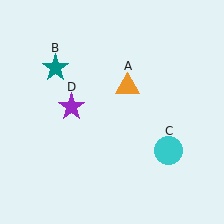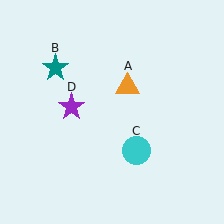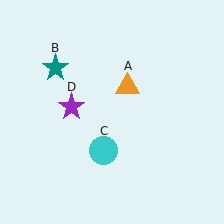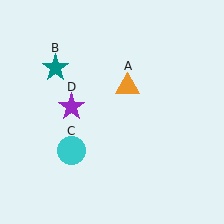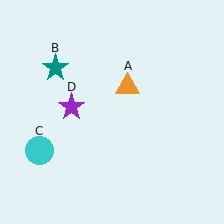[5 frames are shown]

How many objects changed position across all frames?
1 object changed position: cyan circle (object C).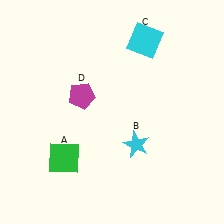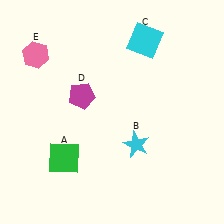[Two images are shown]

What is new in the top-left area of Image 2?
A pink hexagon (E) was added in the top-left area of Image 2.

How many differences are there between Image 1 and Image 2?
There is 1 difference between the two images.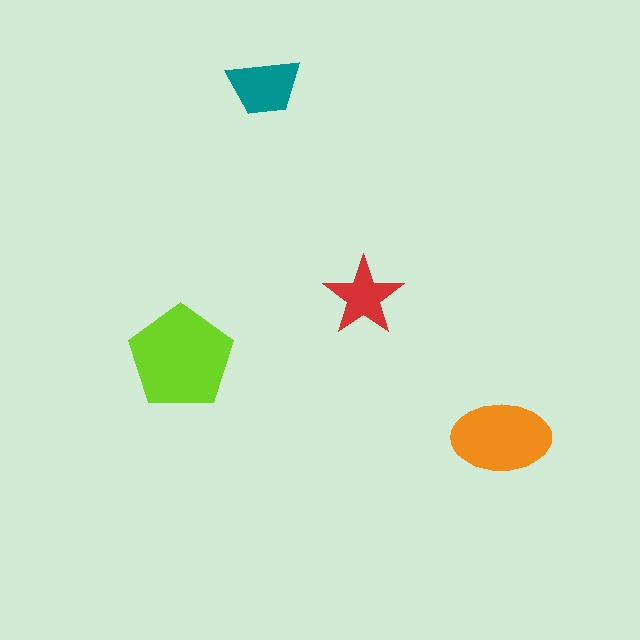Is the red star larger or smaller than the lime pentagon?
Smaller.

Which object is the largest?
The lime pentagon.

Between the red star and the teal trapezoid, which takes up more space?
The teal trapezoid.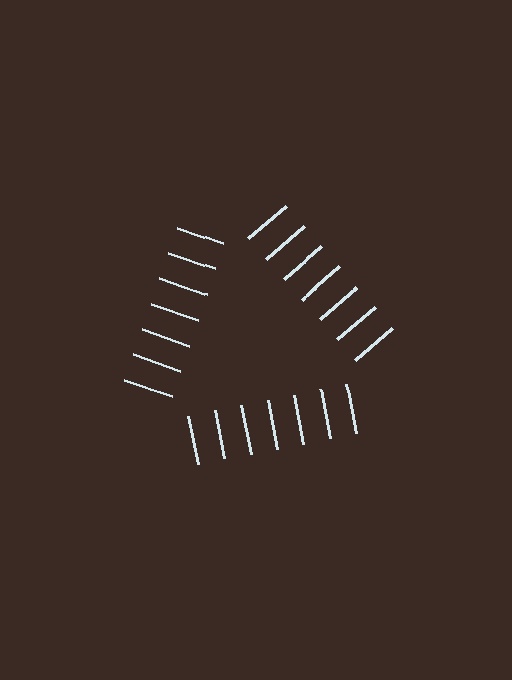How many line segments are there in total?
21 — 7 along each of the 3 edges.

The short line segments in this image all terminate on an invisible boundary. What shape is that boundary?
An illusory triangle — the line segments terminate on its edges but no continuous stroke is drawn.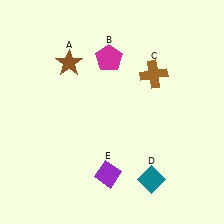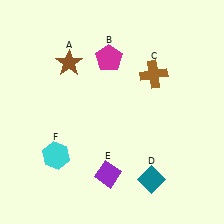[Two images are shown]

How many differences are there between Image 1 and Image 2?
There is 1 difference between the two images.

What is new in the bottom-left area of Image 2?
A cyan hexagon (F) was added in the bottom-left area of Image 2.